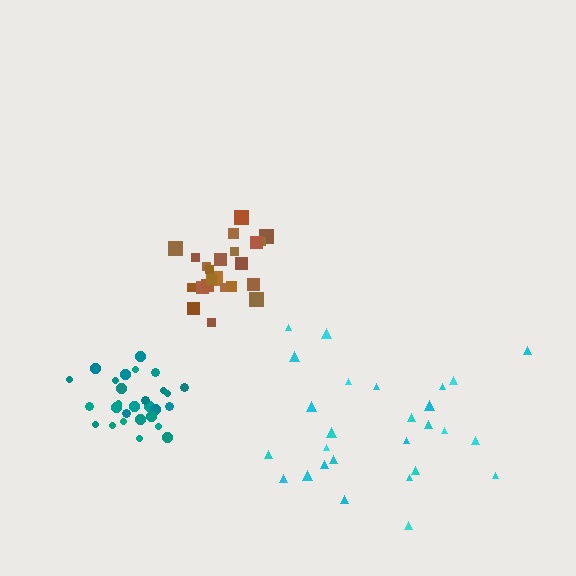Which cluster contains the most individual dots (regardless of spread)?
Cyan (28).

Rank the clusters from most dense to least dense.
brown, teal, cyan.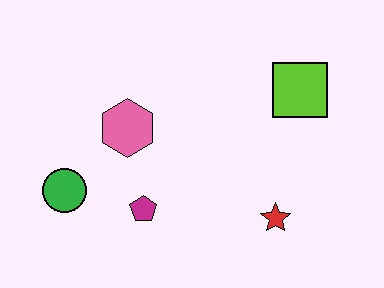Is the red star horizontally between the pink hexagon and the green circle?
No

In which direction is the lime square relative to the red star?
The lime square is above the red star.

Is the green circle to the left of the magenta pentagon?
Yes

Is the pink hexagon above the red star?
Yes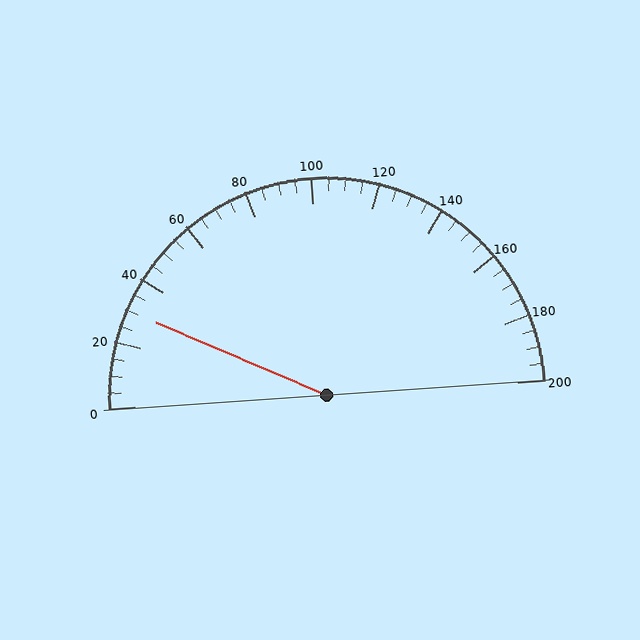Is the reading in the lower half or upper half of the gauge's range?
The reading is in the lower half of the range (0 to 200).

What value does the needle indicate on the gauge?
The needle indicates approximately 30.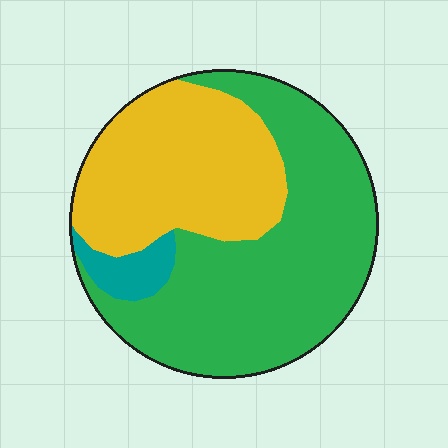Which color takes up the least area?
Teal, at roughly 5%.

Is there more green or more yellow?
Green.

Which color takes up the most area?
Green, at roughly 55%.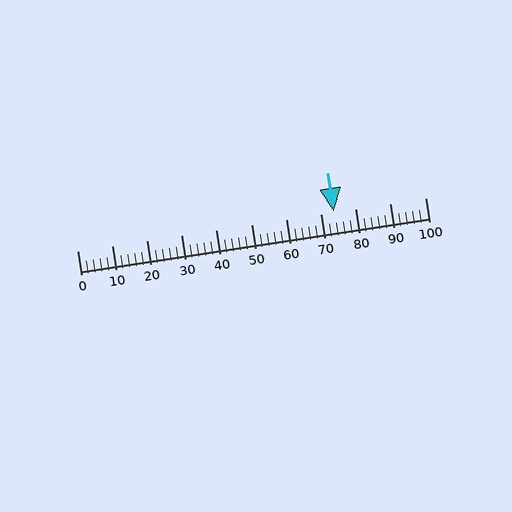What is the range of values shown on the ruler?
The ruler shows values from 0 to 100.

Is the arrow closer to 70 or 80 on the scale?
The arrow is closer to 70.